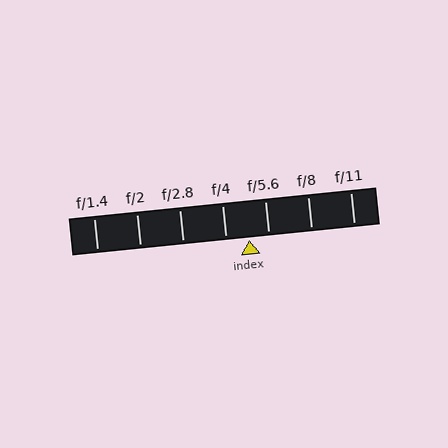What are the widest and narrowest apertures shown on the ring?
The widest aperture shown is f/1.4 and the narrowest is f/11.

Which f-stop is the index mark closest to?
The index mark is closest to f/5.6.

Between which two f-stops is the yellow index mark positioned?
The index mark is between f/4 and f/5.6.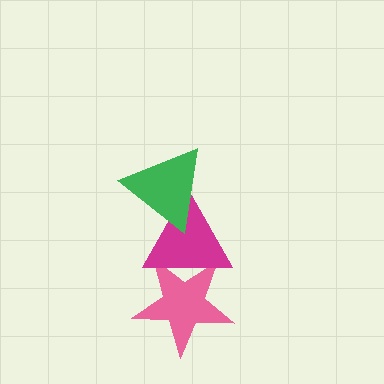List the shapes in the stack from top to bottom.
From top to bottom: the green triangle, the magenta triangle, the pink star.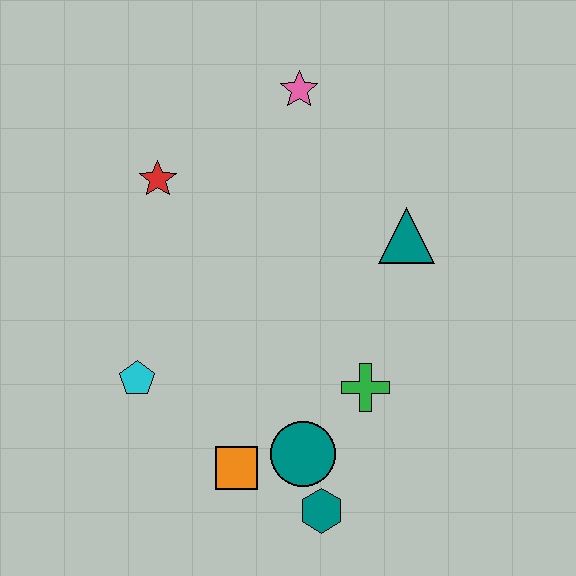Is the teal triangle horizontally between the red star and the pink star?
No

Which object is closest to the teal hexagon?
The teal circle is closest to the teal hexagon.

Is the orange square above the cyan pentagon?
No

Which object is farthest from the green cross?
The pink star is farthest from the green cross.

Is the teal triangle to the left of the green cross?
No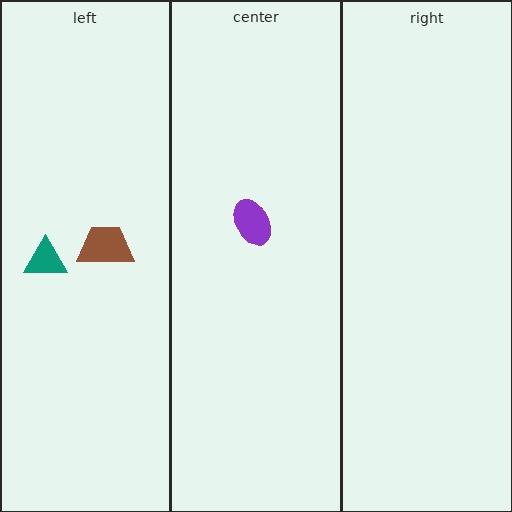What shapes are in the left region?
The teal triangle, the brown trapezoid.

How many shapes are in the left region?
2.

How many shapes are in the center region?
1.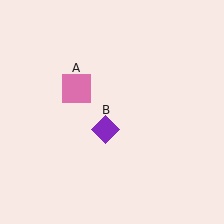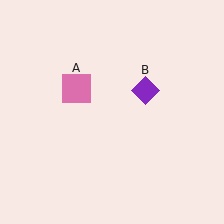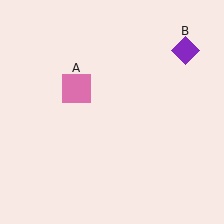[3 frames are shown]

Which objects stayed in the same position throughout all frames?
Pink square (object A) remained stationary.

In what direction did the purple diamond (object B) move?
The purple diamond (object B) moved up and to the right.